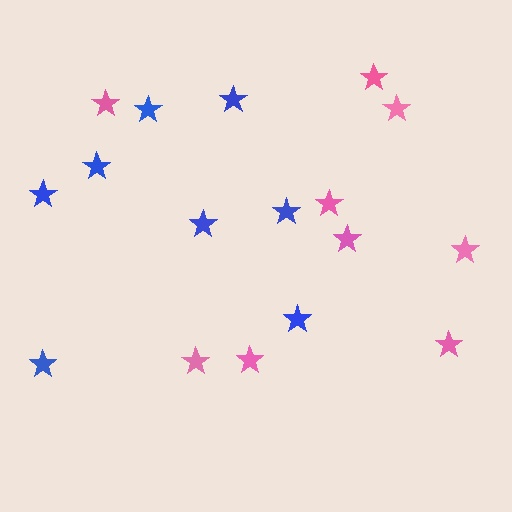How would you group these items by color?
There are 2 groups: one group of pink stars (9) and one group of blue stars (8).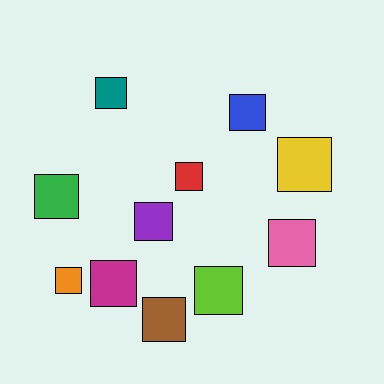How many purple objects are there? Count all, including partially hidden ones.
There is 1 purple object.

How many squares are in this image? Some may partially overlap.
There are 11 squares.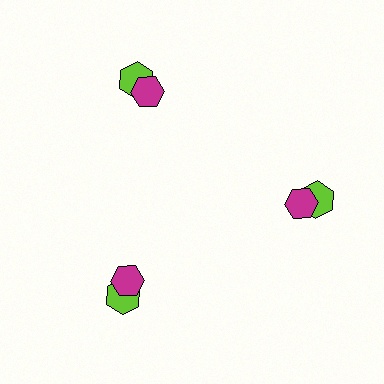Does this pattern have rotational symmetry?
Yes, this pattern has 3-fold rotational symmetry. It looks the same after rotating 120 degrees around the center.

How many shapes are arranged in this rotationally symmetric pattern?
There are 6 shapes, arranged in 3 groups of 2.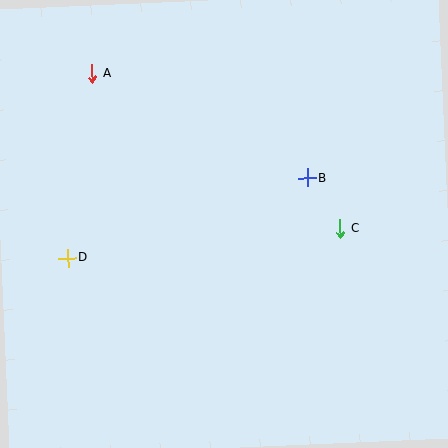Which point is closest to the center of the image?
Point B at (307, 178) is closest to the center.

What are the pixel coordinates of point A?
Point A is at (92, 73).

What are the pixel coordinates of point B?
Point B is at (307, 178).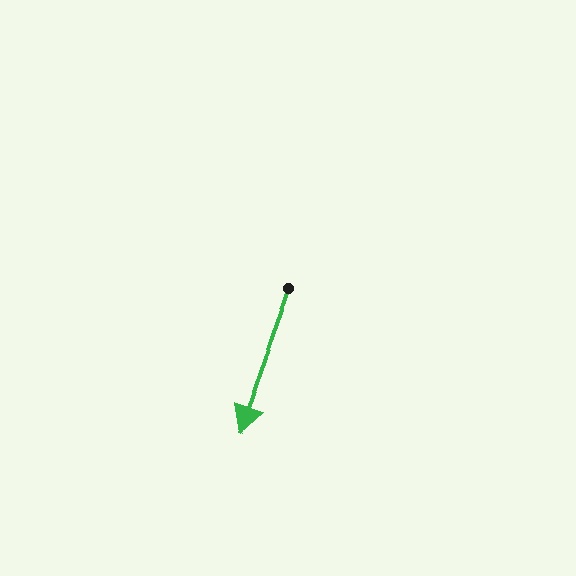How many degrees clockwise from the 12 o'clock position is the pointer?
Approximately 199 degrees.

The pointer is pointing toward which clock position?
Roughly 7 o'clock.